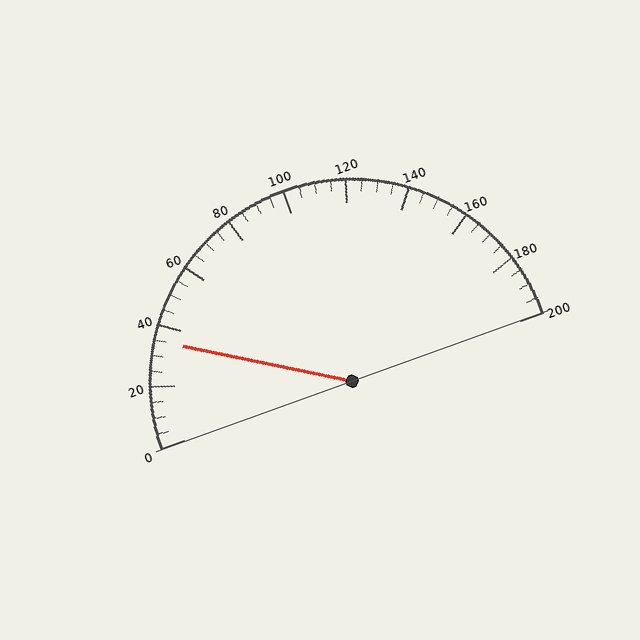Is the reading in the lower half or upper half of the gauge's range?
The reading is in the lower half of the range (0 to 200).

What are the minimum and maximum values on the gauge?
The gauge ranges from 0 to 200.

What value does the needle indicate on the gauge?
The needle indicates approximately 35.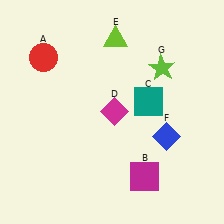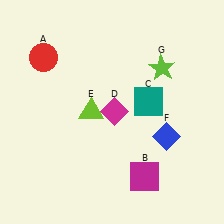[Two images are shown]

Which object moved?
The lime triangle (E) moved down.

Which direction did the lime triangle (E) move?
The lime triangle (E) moved down.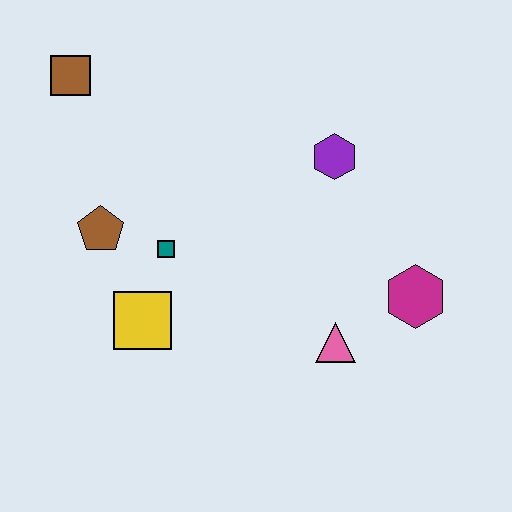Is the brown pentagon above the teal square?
Yes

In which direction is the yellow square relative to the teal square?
The yellow square is below the teal square.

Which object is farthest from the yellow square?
The magenta hexagon is farthest from the yellow square.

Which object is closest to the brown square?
The brown pentagon is closest to the brown square.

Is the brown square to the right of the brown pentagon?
No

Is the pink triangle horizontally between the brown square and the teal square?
No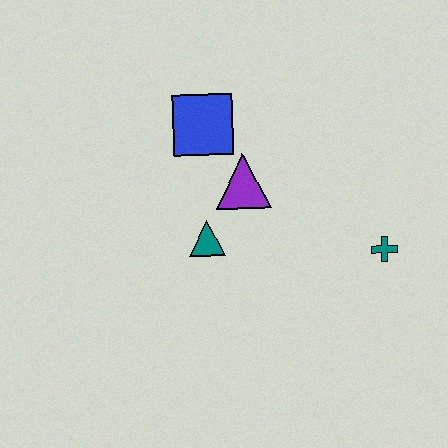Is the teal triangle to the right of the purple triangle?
No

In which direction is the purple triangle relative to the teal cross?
The purple triangle is to the left of the teal cross.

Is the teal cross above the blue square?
No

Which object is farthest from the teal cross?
The blue square is farthest from the teal cross.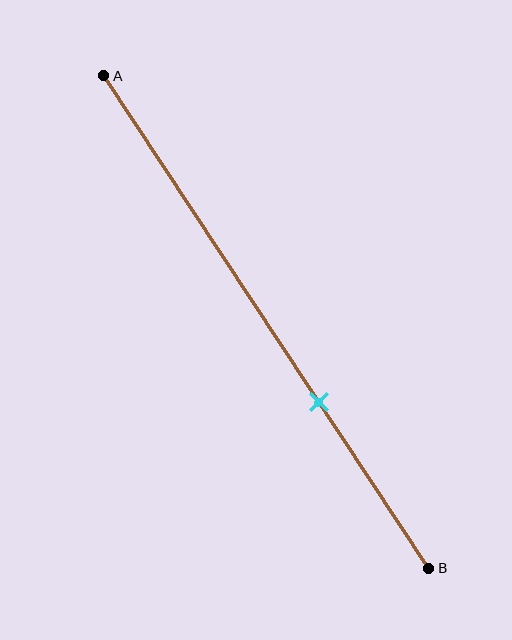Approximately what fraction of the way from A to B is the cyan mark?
The cyan mark is approximately 65% of the way from A to B.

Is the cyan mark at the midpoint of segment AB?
No, the mark is at about 65% from A, not at the 50% midpoint.